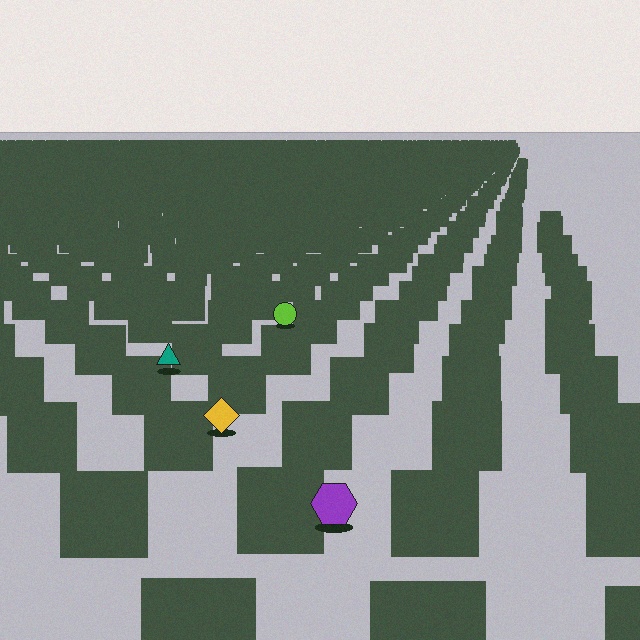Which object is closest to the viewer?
The purple hexagon is closest. The texture marks near it are larger and more spread out.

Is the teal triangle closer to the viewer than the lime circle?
Yes. The teal triangle is closer — you can tell from the texture gradient: the ground texture is coarser near it.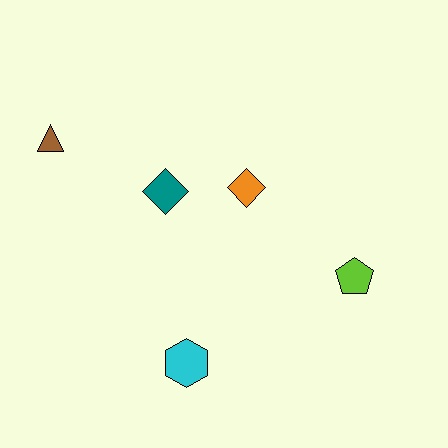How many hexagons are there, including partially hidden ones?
There is 1 hexagon.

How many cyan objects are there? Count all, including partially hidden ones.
There is 1 cyan object.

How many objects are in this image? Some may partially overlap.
There are 5 objects.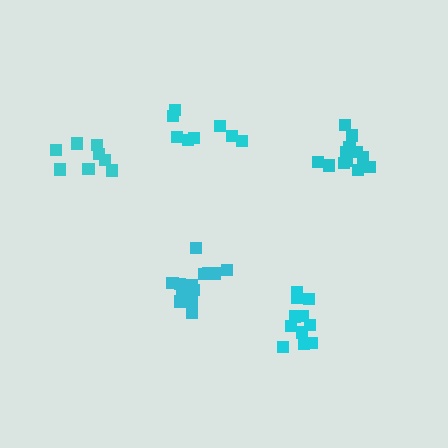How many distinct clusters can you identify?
There are 5 distinct clusters.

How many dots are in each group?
Group 1: 11 dots, Group 2: 13 dots, Group 3: 8 dots, Group 4: 14 dots, Group 5: 8 dots (54 total).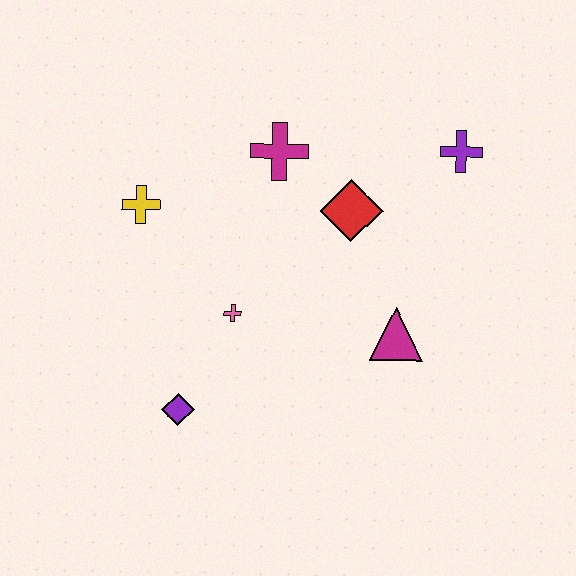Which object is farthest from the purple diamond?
The purple cross is farthest from the purple diamond.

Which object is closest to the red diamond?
The magenta cross is closest to the red diamond.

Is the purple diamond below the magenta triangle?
Yes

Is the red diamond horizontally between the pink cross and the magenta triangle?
Yes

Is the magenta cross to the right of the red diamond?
No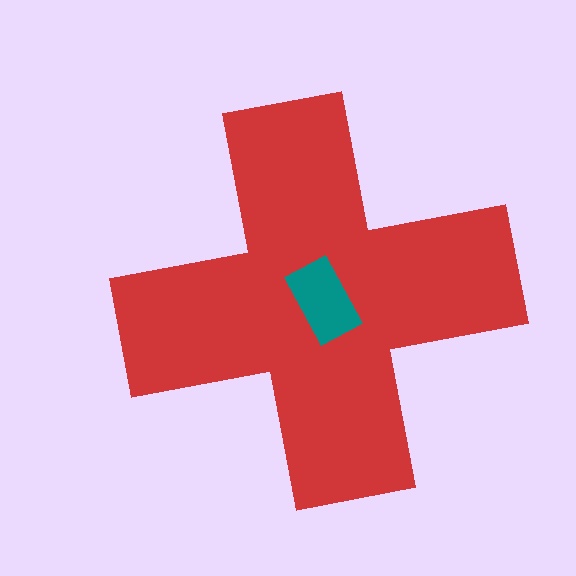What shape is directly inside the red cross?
The teal rectangle.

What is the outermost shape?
The red cross.